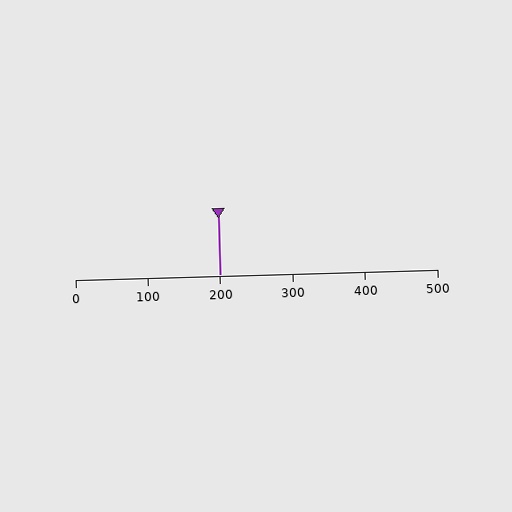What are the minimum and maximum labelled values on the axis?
The axis runs from 0 to 500.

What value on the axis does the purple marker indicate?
The marker indicates approximately 200.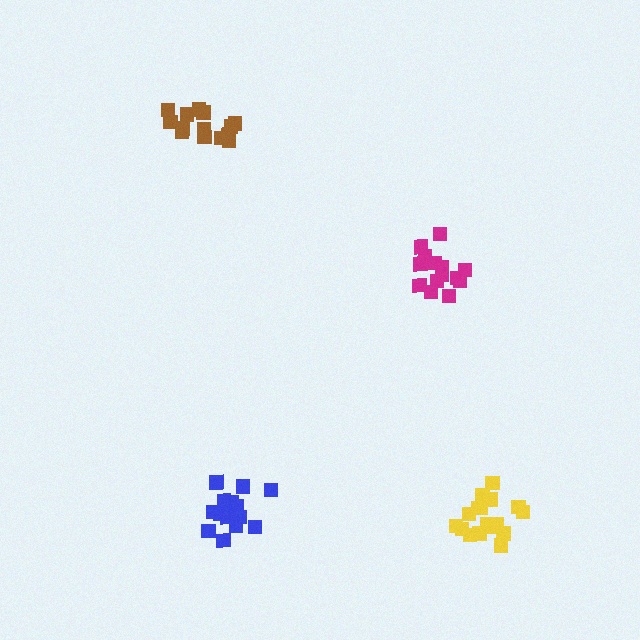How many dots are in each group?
Group 1: 14 dots, Group 2: 14 dots, Group 3: 17 dots, Group 4: 17 dots (62 total).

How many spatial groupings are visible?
There are 4 spatial groupings.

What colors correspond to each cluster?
The clusters are colored: brown, magenta, blue, yellow.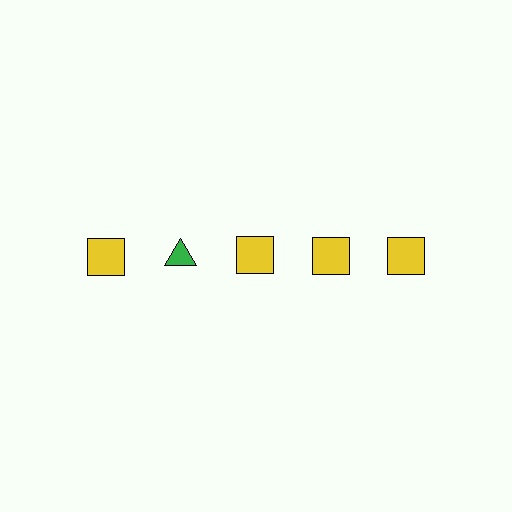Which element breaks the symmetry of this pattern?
The green triangle in the top row, second from left column breaks the symmetry. All other shapes are yellow squares.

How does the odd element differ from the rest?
It differs in both color (green instead of yellow) and shape (triangle instead of square).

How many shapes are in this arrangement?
There are 5 shapes arranged in a grid pattern.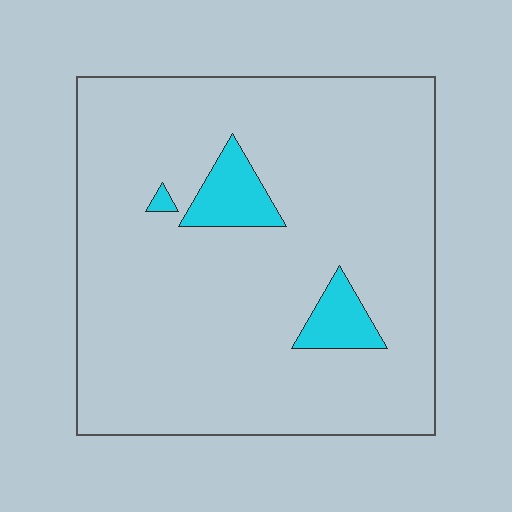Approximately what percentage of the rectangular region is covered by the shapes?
Approximately 10%.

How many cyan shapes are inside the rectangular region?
3.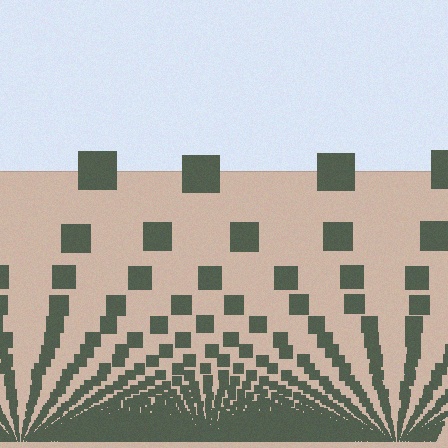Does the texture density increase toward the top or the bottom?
Density increases toward the bottom.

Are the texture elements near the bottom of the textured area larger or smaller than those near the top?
Smaller. The gradient is inverted — elements near the bottom are smaller and denser.